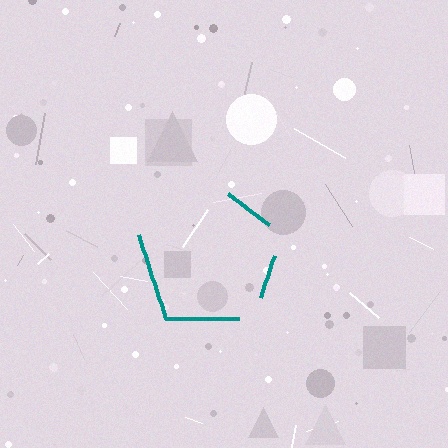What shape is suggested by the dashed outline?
The dashed outline suggests a pentagon.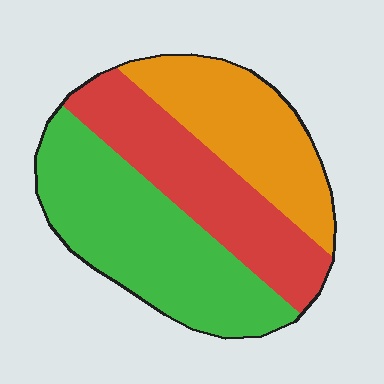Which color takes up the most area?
Green, at roughly 40%.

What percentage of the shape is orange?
Orange takes up about one quarter (1/4) of the shape.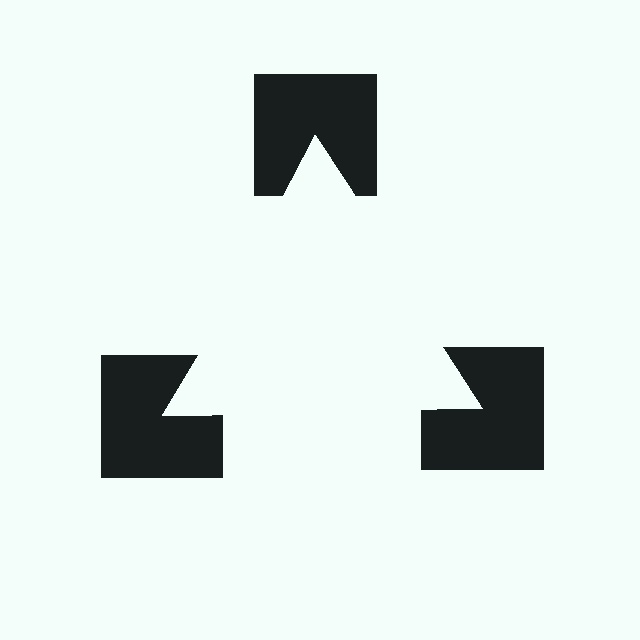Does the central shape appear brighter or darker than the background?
It typically appears slightly brighter than the background, even though no actual brightness change is drawn.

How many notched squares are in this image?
There are 3 — one at each vertex of the illusory triangle.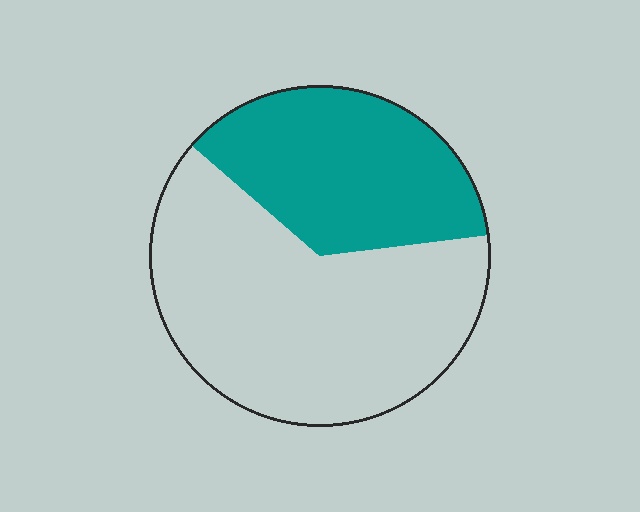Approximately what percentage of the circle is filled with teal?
Approximately 35%.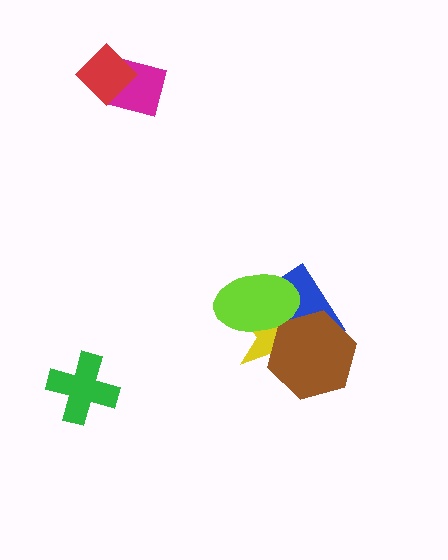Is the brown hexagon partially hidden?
Yes, it is partially covered by another shape.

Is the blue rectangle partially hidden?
Yes, it is partially covered by another shape.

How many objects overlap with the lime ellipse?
3 objects overlap with the lime ellipse.